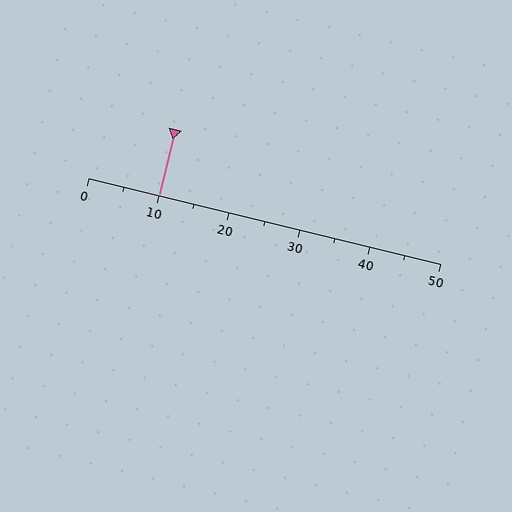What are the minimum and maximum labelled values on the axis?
The axis runs from 0 to 50.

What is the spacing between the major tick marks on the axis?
The major ticks are spaced 10 apart.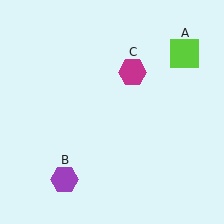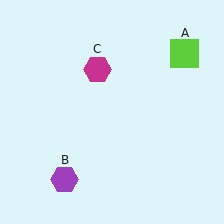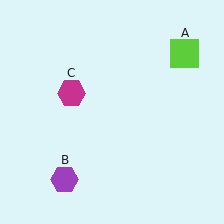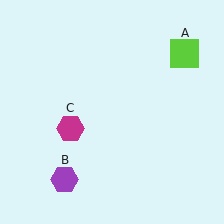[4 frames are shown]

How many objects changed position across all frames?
1 object changed position: magenta hexagon (object C).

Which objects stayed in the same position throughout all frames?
Lime square (object A) and purple hexagon (object B) remained stationary.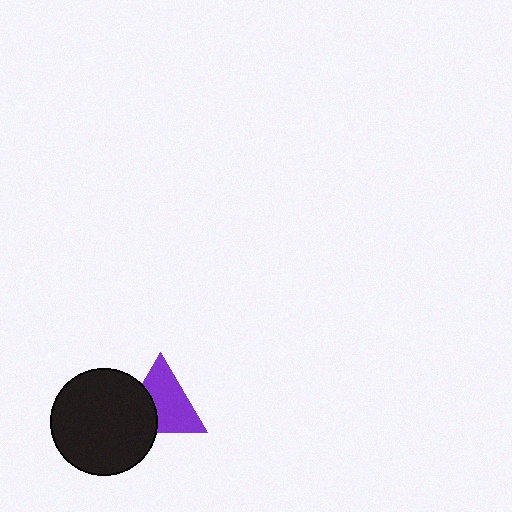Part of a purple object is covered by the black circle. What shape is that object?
It is a triangle.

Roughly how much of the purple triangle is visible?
Most of it is visible (roughly 66%).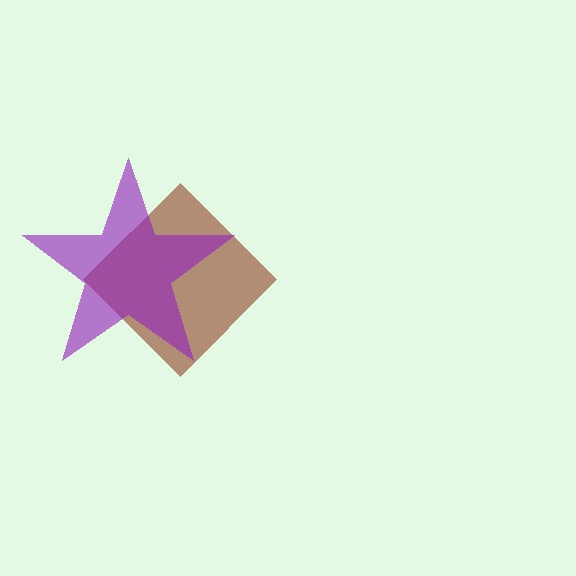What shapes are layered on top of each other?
The layered shapes are: a brown diamond, a purple star.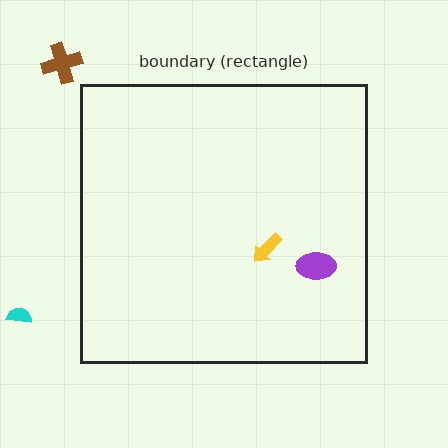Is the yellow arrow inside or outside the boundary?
Inside.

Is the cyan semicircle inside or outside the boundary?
Outside.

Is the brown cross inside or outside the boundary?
Outside.